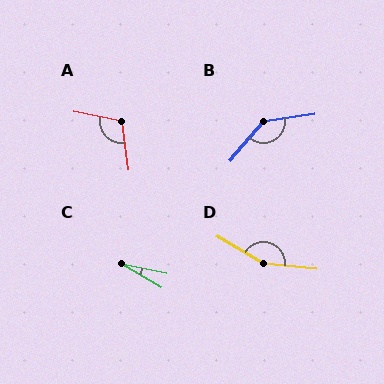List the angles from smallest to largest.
C (19°), A (109°), B (140°), D (155°).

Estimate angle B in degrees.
Approximately 140 degrees.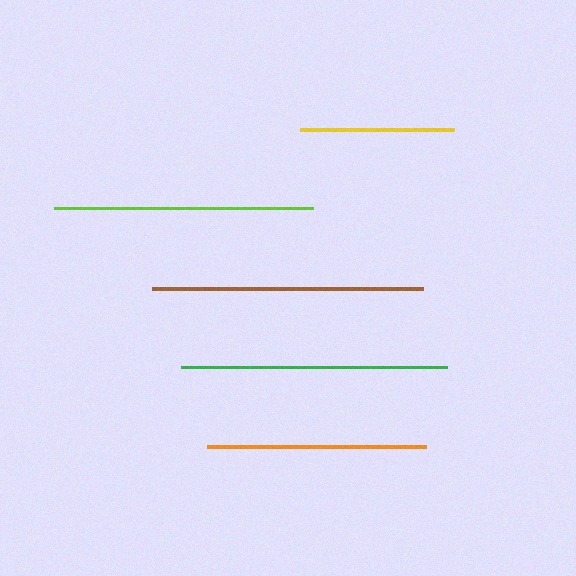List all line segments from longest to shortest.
From longest to shortest: brown, green, lime, orange, yellow.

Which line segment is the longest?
The brown line is the longest at approximately 272 pixels.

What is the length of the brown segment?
The brown segment is approximately 272 pixels long.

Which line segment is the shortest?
The yellow line is the shortest at approximately 154 pixels.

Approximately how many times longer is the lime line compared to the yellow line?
The lime line is approximately 1.7 times the length of the yellow line.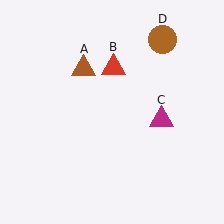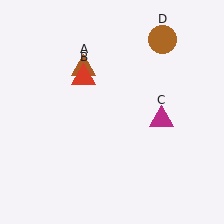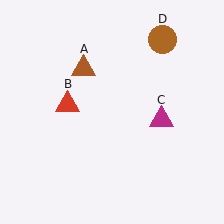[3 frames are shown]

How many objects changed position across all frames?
1 object changed position: red triangle (object B).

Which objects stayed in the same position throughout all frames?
Brown triangle (object A) and magenta triangle (object C) and brown circle (object D) remained stationary.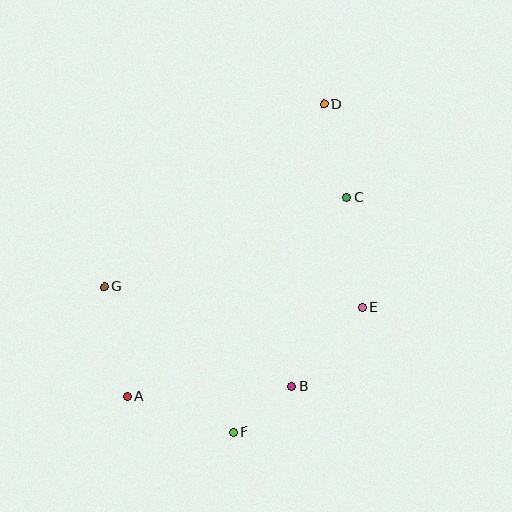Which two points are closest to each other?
Points B and F are closest to each other.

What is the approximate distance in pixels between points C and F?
The distance between C and F is approximately 260 pixels.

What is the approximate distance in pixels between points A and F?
The distance between A and F is approximately 113 pixels.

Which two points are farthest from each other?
Points A and D are farthest from each other.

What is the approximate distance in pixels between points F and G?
The distance between F and G is approximately 195 pixels.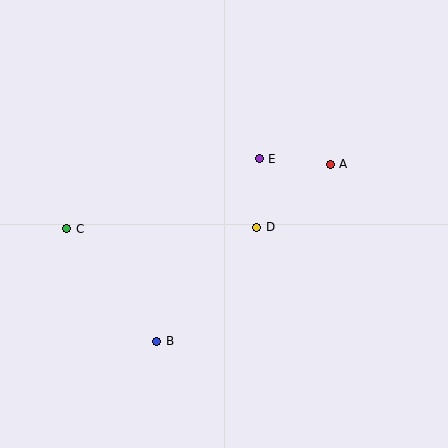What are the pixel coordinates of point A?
Point A is at (330, 164).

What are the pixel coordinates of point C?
Point C is at (67, 229).